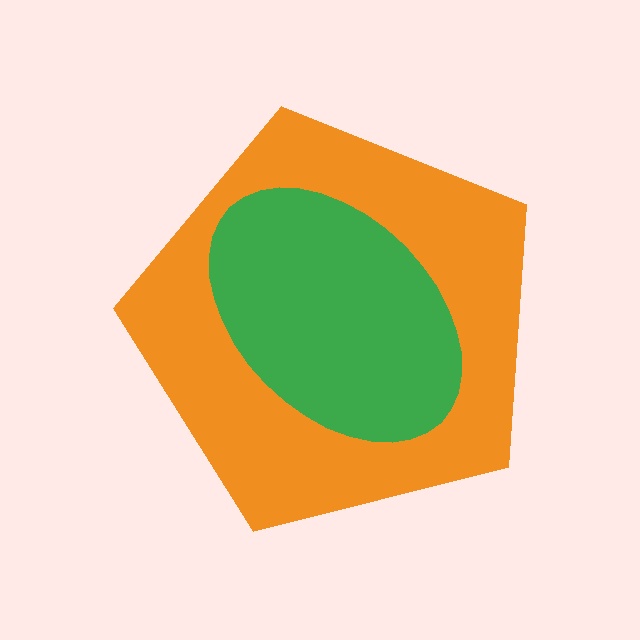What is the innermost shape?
The green ellipse.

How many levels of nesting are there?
2.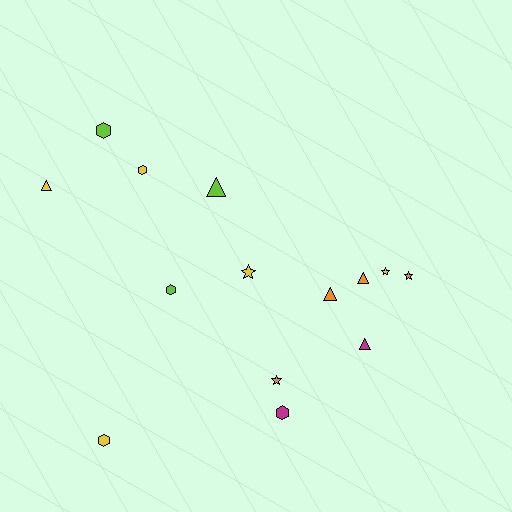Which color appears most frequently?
Yellow, with 5 objects.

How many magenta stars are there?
There are no magenta stars.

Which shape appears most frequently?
Triangle, with 5 objects.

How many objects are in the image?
There are 14 objects.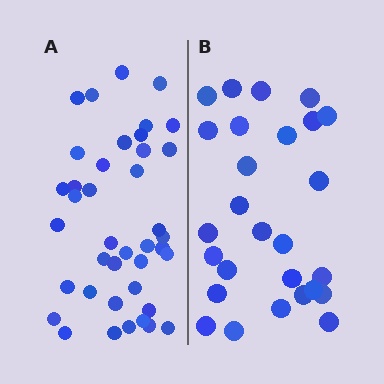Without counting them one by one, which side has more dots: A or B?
Region A (the left region) has more dots.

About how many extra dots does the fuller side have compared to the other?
Region A has approximately 15 more dots than region B.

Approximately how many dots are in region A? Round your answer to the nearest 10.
About 40 dots.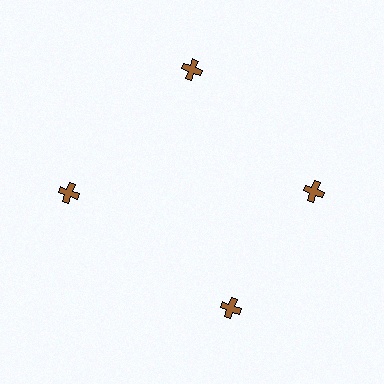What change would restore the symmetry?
The symmetry would be restored by rotating it back into even spacing with its neighbors so that all 4 crosses sit at equal angles and equal distance from the center.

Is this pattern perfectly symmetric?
No. The 4 brown crosses are arranged in a ring, but one element near the 6 o'clock position is rotated out of alignment along the ring, breaking the 4-fold rotational symmetry.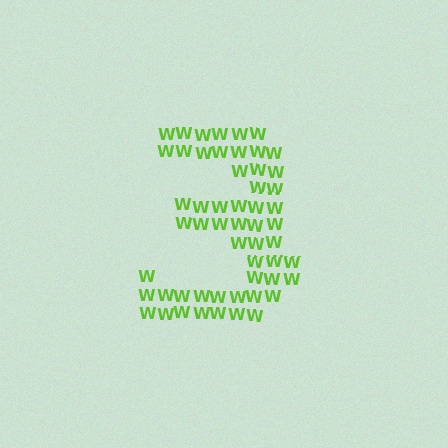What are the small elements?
The small elements are letter W's.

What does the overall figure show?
The overall figure shows the digit 3.